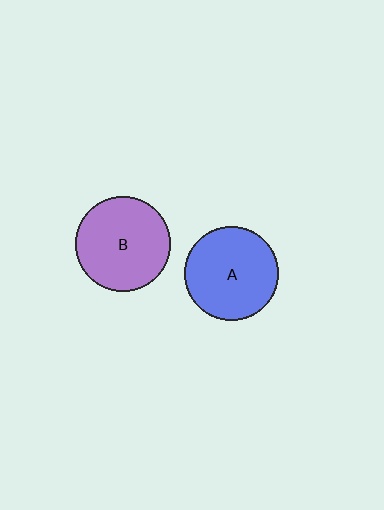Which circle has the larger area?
Circle B (purple).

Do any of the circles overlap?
No, none of the circles overlap.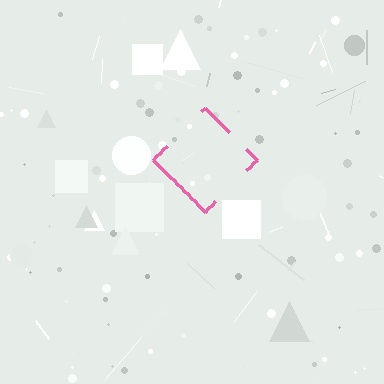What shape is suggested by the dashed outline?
The dashed outline suggests a diamond.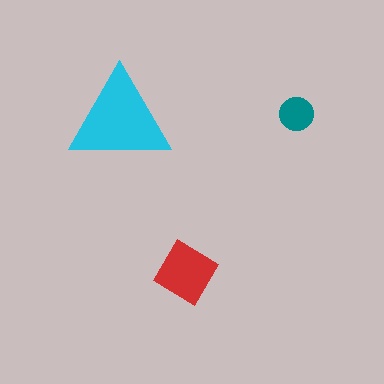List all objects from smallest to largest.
The teal circle, the red diamond, the cyan triangle.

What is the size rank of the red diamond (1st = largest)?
2nd.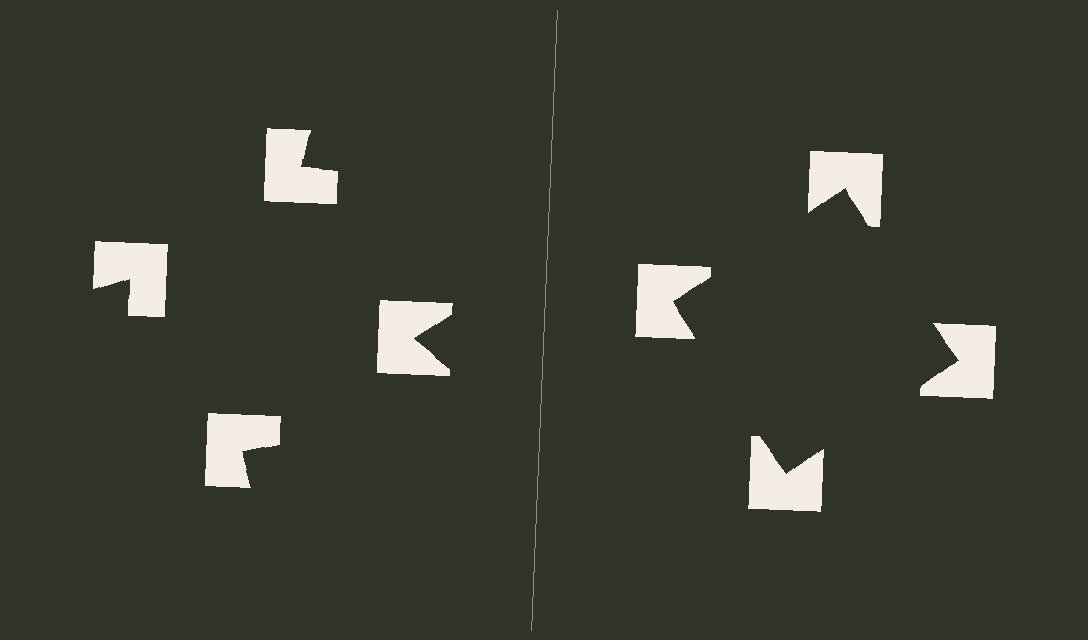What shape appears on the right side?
An illusory square.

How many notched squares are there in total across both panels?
8 — 4 on each side.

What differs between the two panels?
The notched squares are positioned identically on both sides; only the wedge orientations differ. On the right they align to a square; on the left they are misaligned.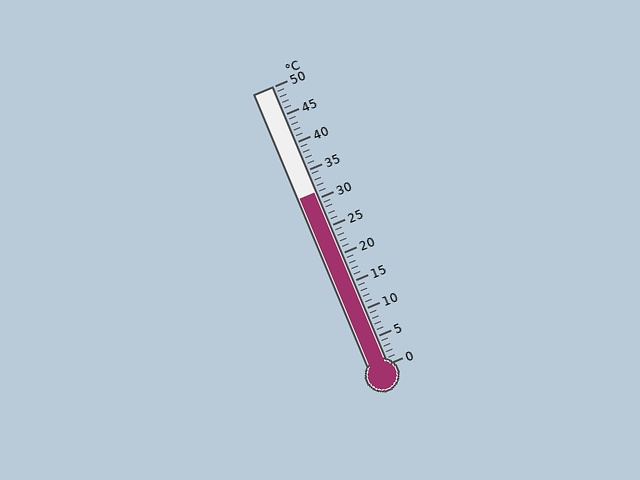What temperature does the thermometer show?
The thermometer shows approximately 31°C.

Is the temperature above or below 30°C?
The temperature is above 30°C.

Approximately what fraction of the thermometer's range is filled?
The thermometer is filled to approximately 60% of its range.